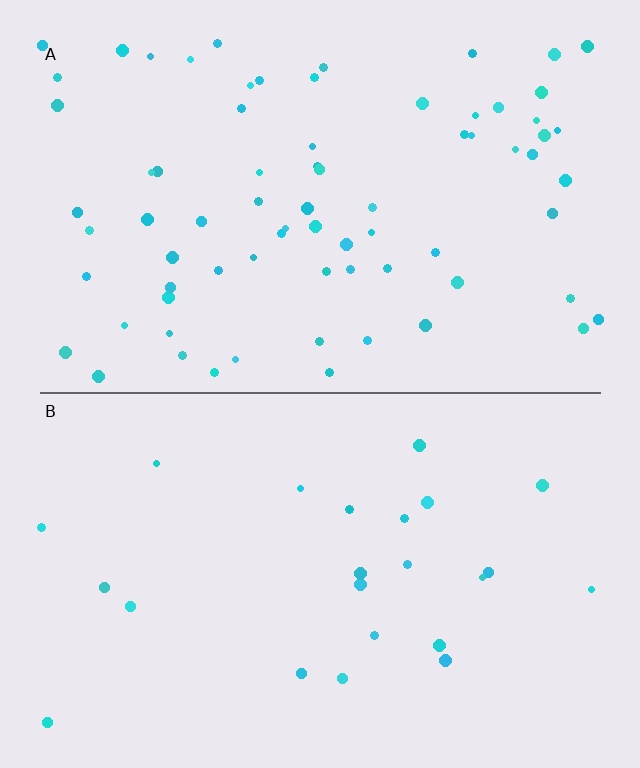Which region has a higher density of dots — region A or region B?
A (the top).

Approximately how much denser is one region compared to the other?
Approximately 3.1× — region A over region B.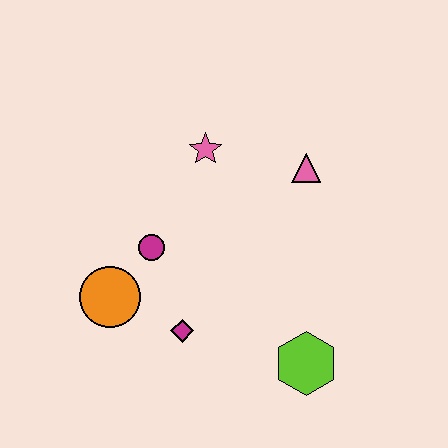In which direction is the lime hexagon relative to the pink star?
The lime hexagon is below the pink star.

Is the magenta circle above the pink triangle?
No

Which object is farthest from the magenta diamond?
The pink triangle is farthest from the magenta diamond.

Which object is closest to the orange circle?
The magenta circle is closest to the orange circle.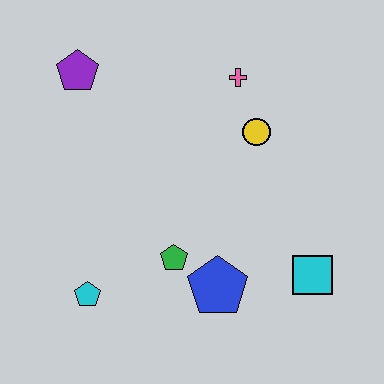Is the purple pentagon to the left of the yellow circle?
Yes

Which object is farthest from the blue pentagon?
The purple pentagon is farthest from the blue pentagon.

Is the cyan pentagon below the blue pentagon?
Yes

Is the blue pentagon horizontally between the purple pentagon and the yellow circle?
Yes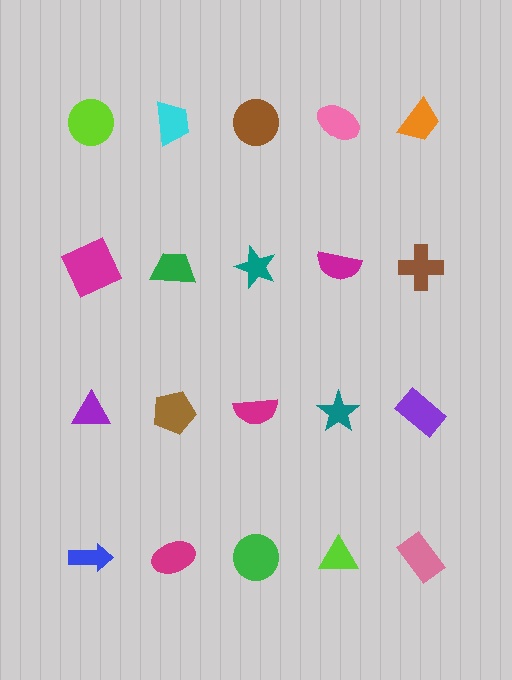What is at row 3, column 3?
A magenta semicircle.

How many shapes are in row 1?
5 shapes.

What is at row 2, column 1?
A magenta square.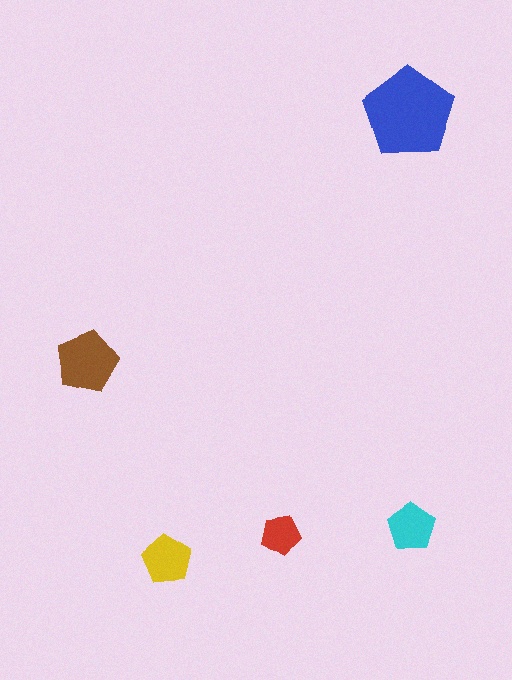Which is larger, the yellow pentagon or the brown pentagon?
The brown one.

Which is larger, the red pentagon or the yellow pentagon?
The yellow one.